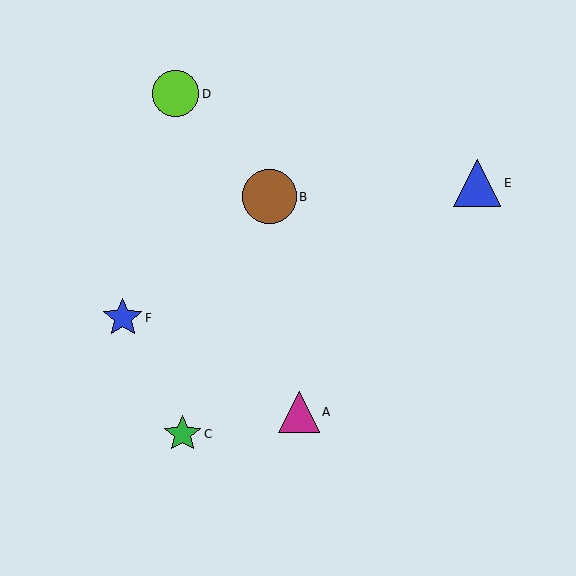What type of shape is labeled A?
Shape A is a magenta triangle.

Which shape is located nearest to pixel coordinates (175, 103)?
The lime circle (labeled D) at (176, 94) is nearest to that location.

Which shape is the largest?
The brown circle (labeled B) is the largest.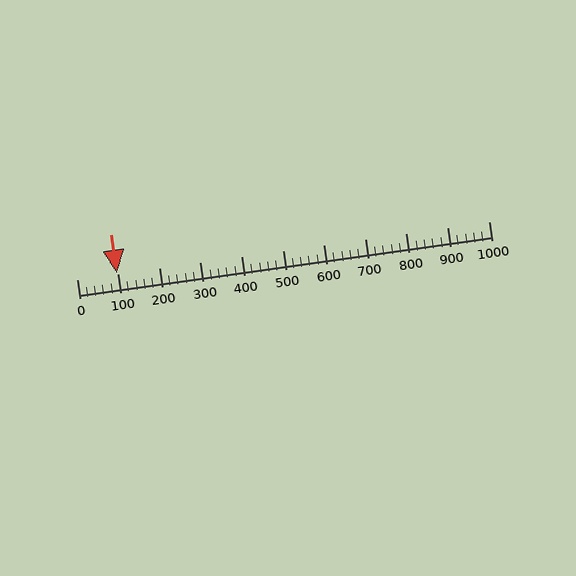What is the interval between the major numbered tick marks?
The major tick marks are spaced 100 units apart.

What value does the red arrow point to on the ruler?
The red arrow points to approximately 98.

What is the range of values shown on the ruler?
The ruler shows values from 0 to 1000.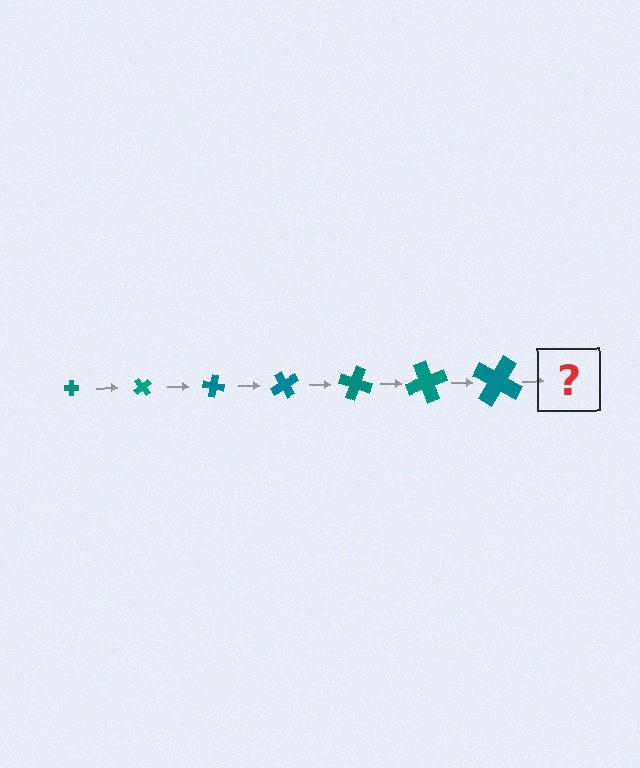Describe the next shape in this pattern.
It should be a cross, larger than the previous one and rotated 350 degrees from the start.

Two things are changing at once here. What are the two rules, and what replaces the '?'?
The two rules are that the cross grows larger each step and it rotates 50 degrees each step. The '?' should be a cross, larger than the previous one and rotated 350 degrees from the start.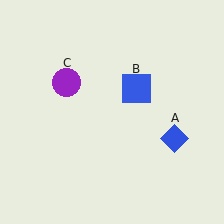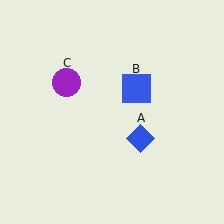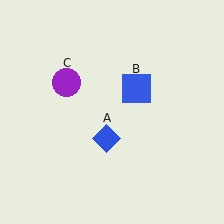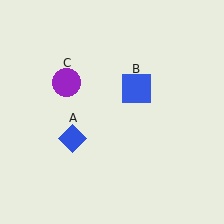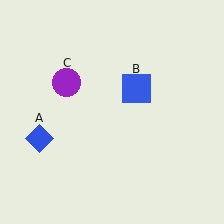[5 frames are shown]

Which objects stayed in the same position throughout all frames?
Blue square (object B) and purple circle (object C) remained stationary.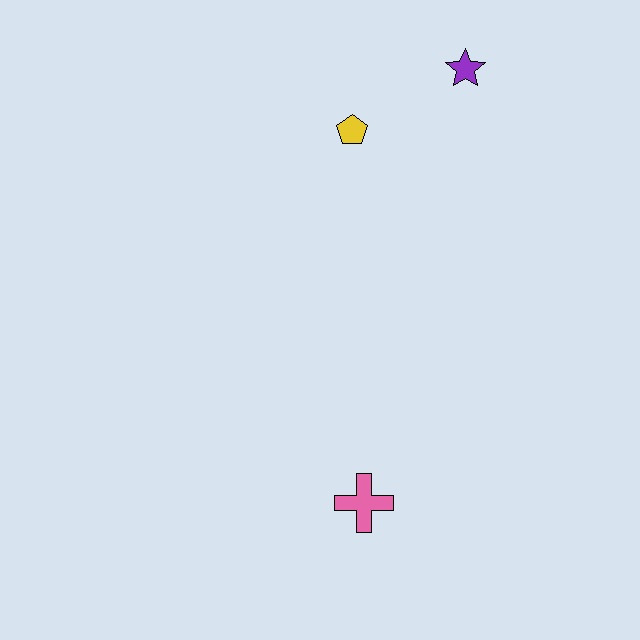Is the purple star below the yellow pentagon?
No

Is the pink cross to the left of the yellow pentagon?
No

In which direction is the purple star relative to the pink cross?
The purple star is above the pink cross.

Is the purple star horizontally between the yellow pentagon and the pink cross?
No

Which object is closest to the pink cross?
The yellow pentagon is closest to the pink cross.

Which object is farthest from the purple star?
The pink cross is farthest from the purple star.